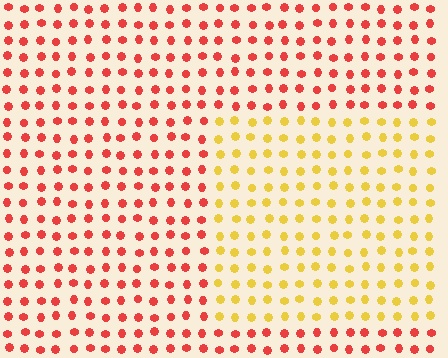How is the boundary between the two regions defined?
The boundary is defined purely by a slight shift in hue (about 50 degrees). Spacing, size, and orientation are identical on both sides.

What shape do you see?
I see a rectangle.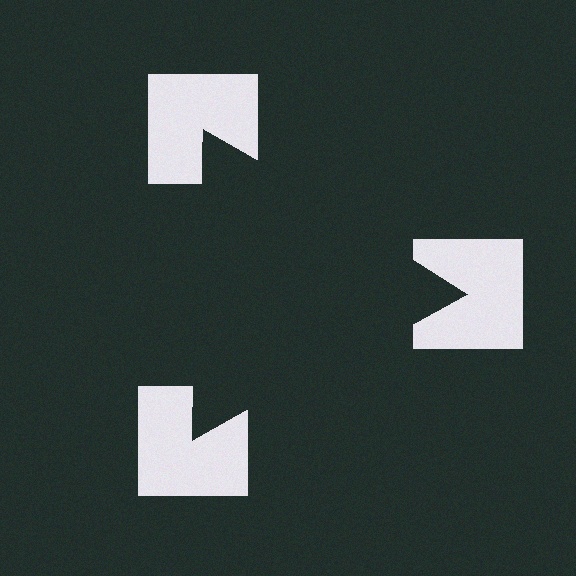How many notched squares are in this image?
There are 3 — one at each vertex of the illusory triangle.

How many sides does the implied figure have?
3 sides.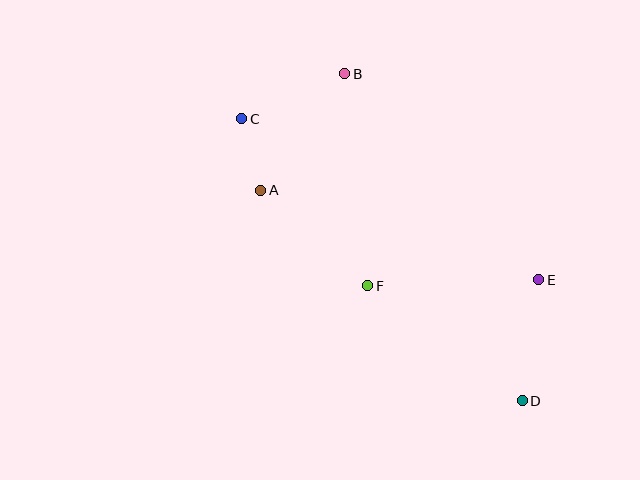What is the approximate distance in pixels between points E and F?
The distance between E and F is approximately 171 pixels.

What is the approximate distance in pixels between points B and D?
The distance between B and D is approximately 372 pixels.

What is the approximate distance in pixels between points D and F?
The distance between D and F is approximately 193 pixels.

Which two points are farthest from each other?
Points C and D are farthest from each other.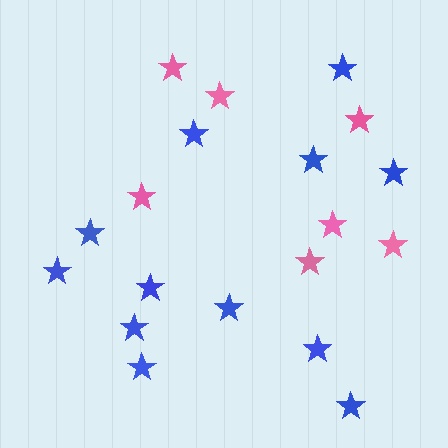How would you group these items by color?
There are 2 groups: one group of pink stars (7) and one group of blue stars (12).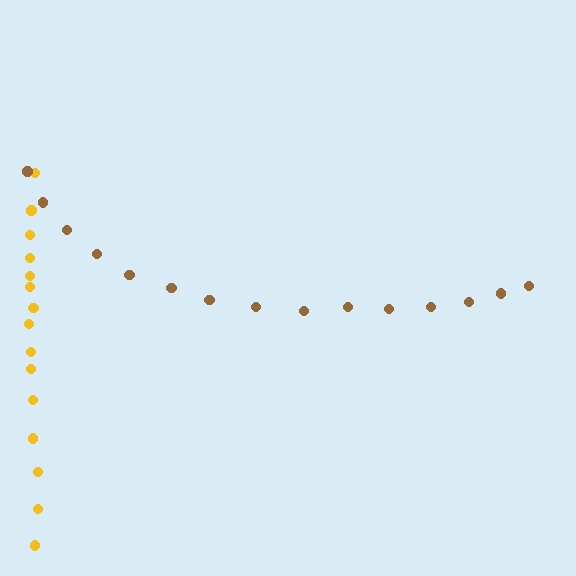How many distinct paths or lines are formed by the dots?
There are 2 distinct paths.